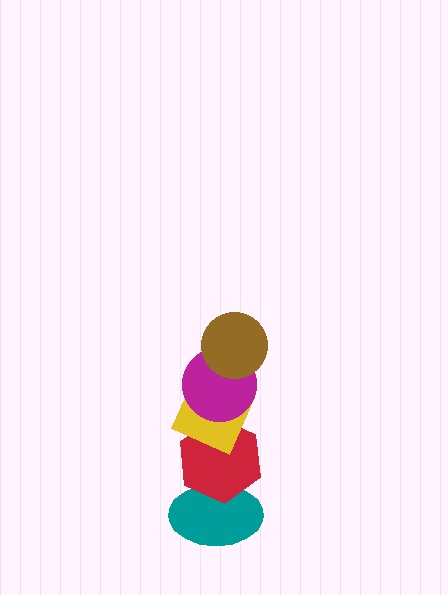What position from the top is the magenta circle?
The magenta circle is 2nd from the top.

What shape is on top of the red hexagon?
The yellow diamond is on top of the red hexagon.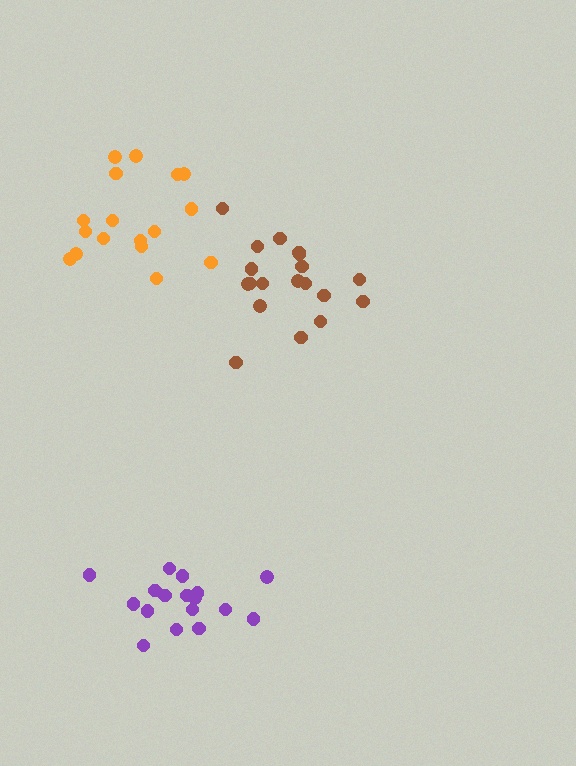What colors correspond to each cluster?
The clusters are colored: orange, brown, purple.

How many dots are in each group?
Group 1: 17 dots, Group 2: 19 dots, Group 3: 17 dots (53 total).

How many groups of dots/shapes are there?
There are 3 groups.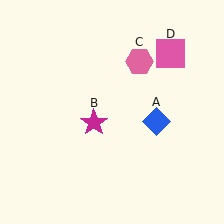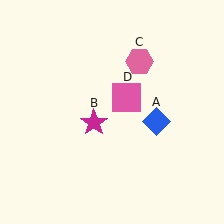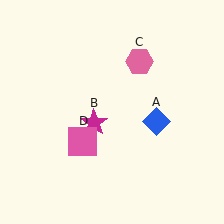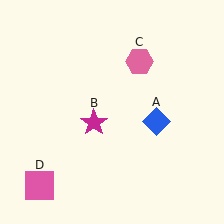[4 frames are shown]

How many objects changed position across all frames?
1 object changed position: pink square (object D).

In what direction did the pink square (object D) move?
The pink square (object D) moved down and to the left.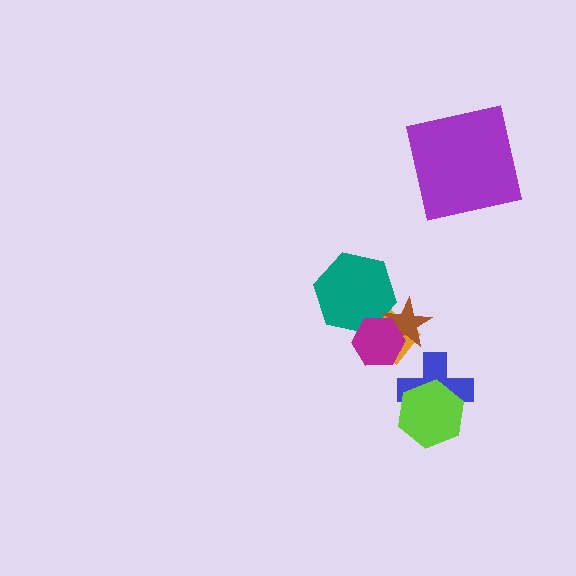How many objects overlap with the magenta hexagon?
3 objects overlap with the magenta hexagon.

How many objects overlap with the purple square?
0 objects overlap with the purple square.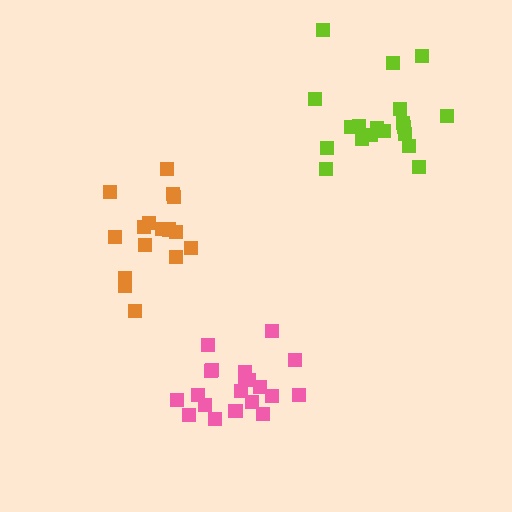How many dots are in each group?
Group 1: 16 dots, Group 2: 19 dots, Group 3: 20 dots (55 total).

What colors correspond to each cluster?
The clusters are colored: orange, lime, pink.